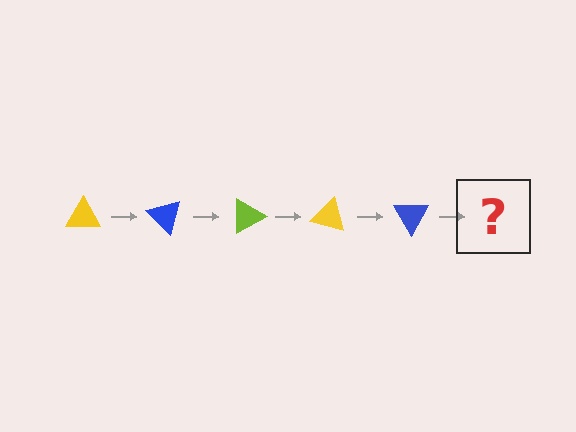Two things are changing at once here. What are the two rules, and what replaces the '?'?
The two rules are that it rotates 45 degrees each step and the color cycles through yellow, blue, and lime. The '?' should be a lime triangle, rotated 225 degrees from the start.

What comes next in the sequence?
The next element should be a lime triangle, rotated 225 degrees from the start.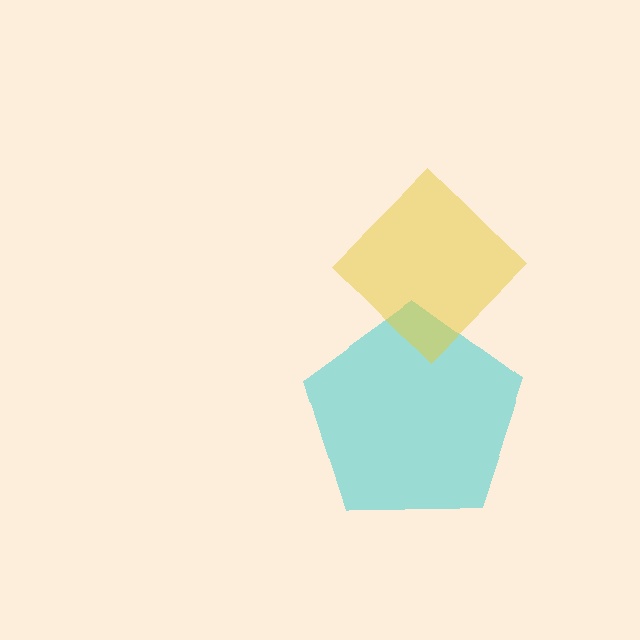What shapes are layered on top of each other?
The layered shapes are: a cyan pentagon, a yellow diamond.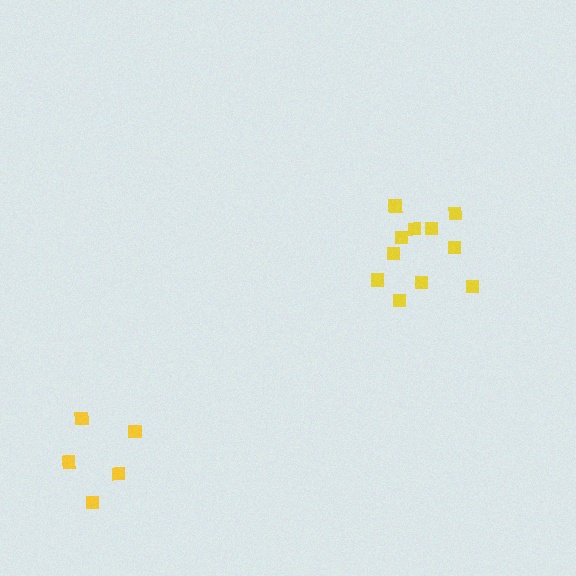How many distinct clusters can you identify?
There are 2 distinct clusters.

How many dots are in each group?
Group 1: 11 dots, Group 2: 5 dots (16 total).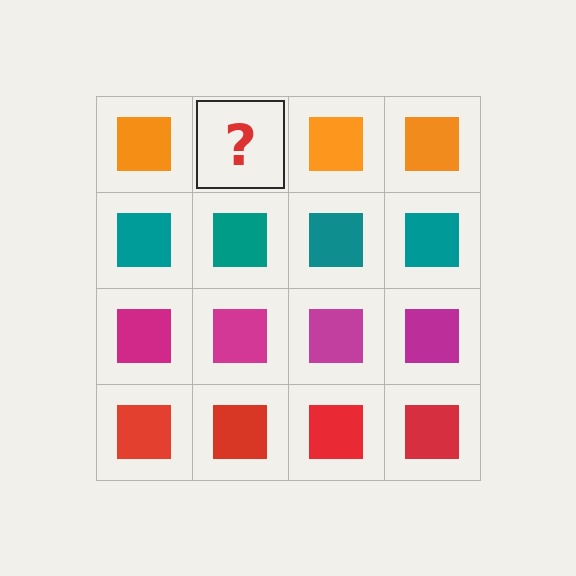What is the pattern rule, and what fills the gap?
The rule is that each row has a consistent color. The gap should be filled with an orange square.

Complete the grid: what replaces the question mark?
The question mark should be replaced with an orange square.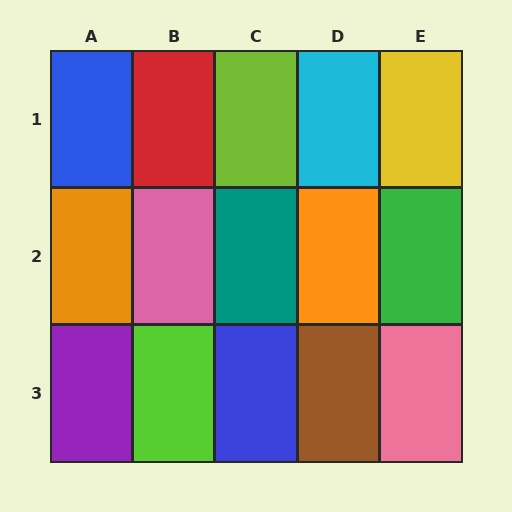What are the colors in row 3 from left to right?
Purple, lime, blue, brown, pink.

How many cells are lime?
2 cells are lime.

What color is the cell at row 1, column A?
Blue.